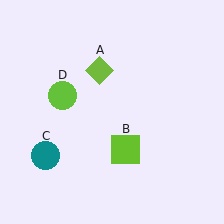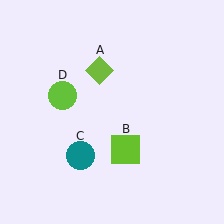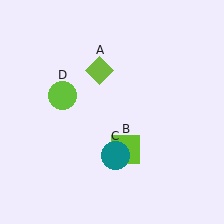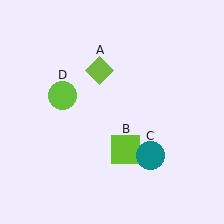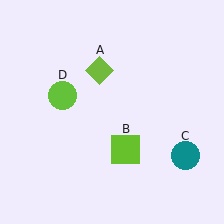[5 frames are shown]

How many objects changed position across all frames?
1 object changed position: teal circle (object C).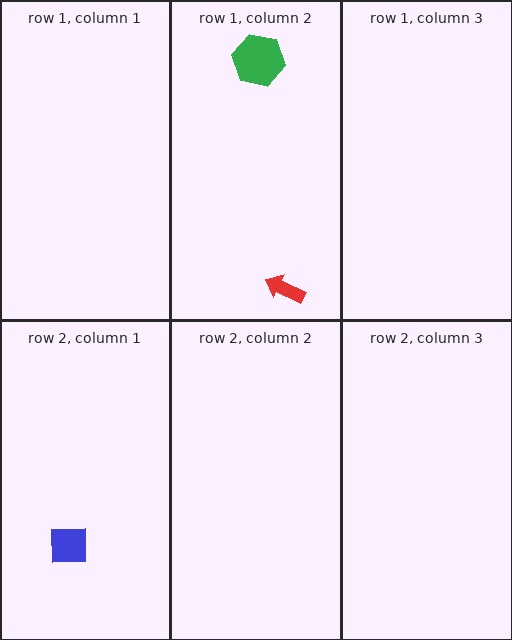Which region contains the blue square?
The row 2, column 1 region.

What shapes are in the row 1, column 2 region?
The green hexagon, the red arrow.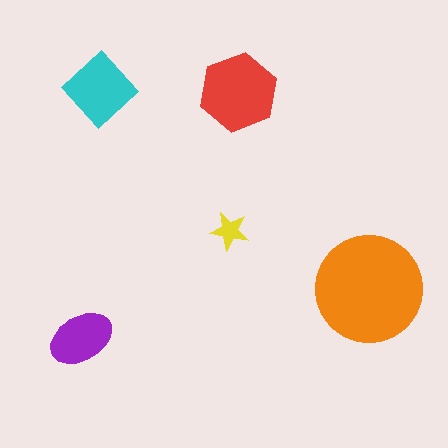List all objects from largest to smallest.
The orange circle, the red hexagon, the cyan diamond, the purple ellipse, the yellow star.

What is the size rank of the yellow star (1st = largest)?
5th.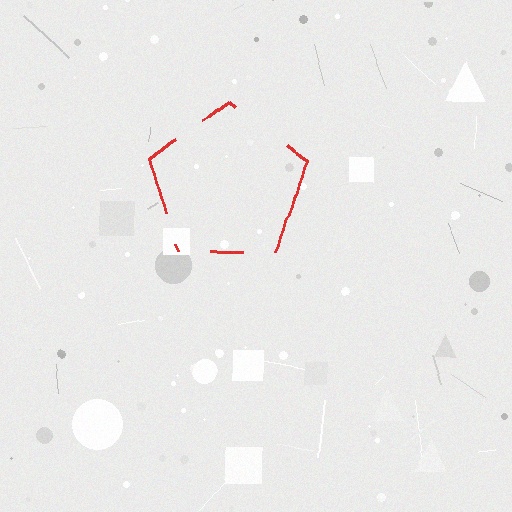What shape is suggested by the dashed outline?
The dashed outline suggests a pentagon.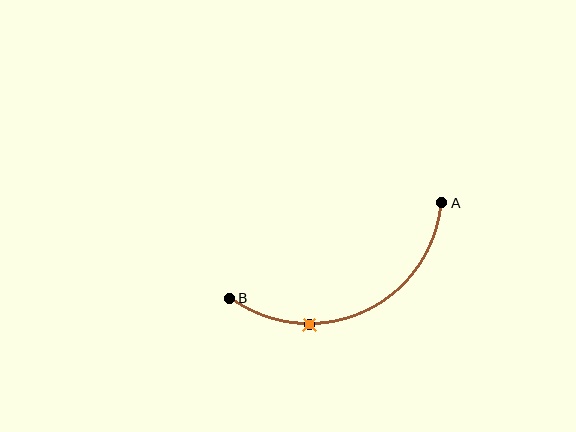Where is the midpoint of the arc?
The arc midpoint is the point on the curve farthest from the straight line joining A and B. It sits below that line.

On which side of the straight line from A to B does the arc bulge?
The arc bulges below the straight line connecting A and B.